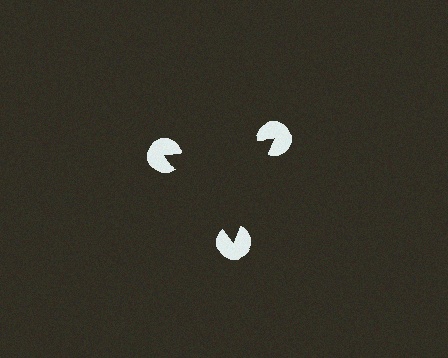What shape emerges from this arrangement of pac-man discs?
An illusory triangle — its edges are inferred from the aligned wedge cuts in the pac-man discs, not physically drawn.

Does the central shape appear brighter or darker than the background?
It typically appears slightly darker than the background, even though no actual brightness change is drawn.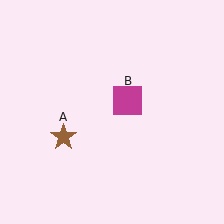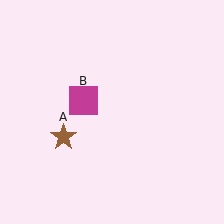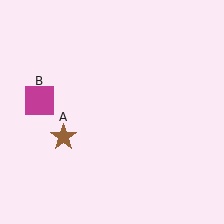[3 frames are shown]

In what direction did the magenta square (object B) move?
The magenta square (object B) moved left.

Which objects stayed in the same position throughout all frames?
Brown star (object A) remained stationary.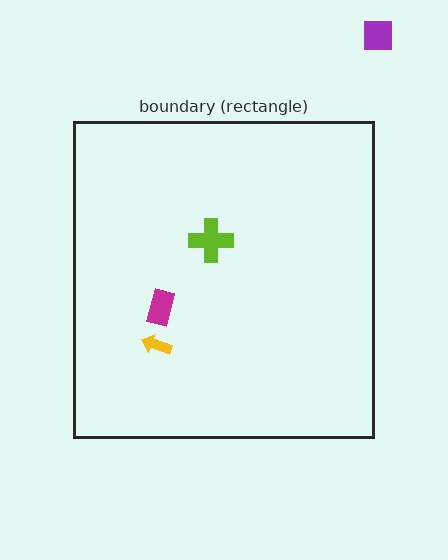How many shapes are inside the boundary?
3 inside, 1 outside.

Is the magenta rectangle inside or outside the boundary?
Inside.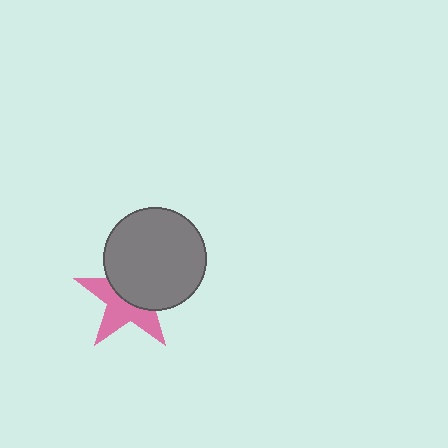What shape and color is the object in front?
The object in front is a gray circle.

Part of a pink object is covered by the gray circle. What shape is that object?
It is a star.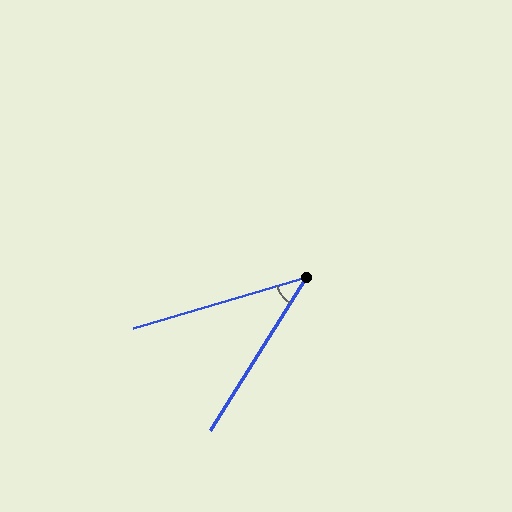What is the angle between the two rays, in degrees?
Approximately 41 degrees.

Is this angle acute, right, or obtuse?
It is acute.